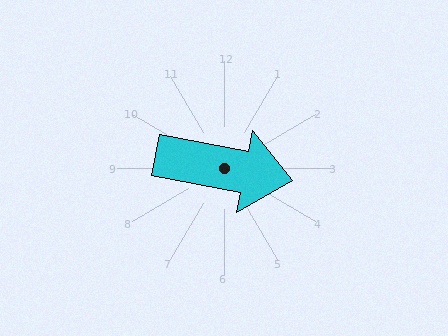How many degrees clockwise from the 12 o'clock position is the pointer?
Approximately 101 degrees.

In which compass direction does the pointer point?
East.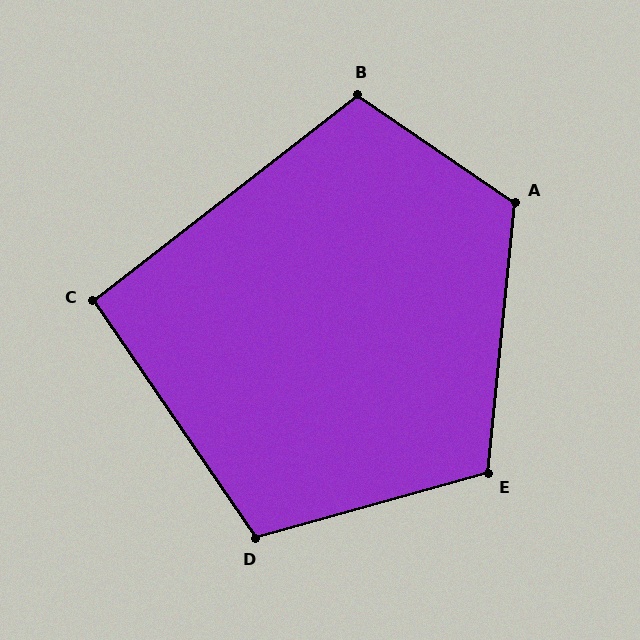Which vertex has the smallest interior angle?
C, at approximately 94 degrees.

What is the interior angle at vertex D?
Approximately 109 degrees (obtuse).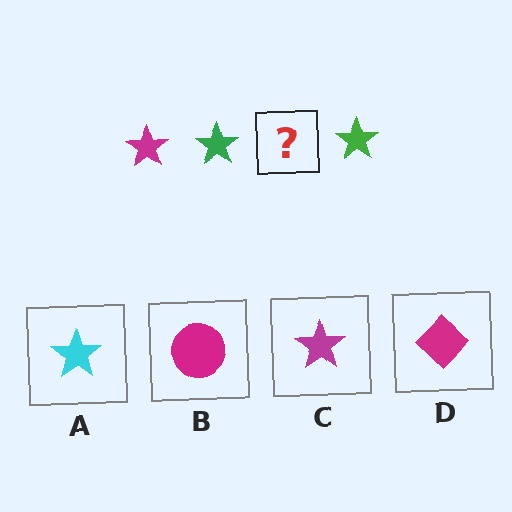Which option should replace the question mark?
Option C.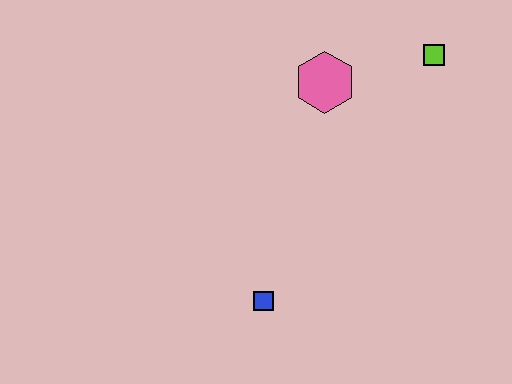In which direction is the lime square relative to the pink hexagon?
The lime square is to the right of the pink hexagon.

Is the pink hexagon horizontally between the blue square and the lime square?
Yes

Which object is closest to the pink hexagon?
The lime square is closest to the pink hexagon.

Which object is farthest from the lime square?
The blue square is farthest from the lime square.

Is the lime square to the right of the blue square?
Yes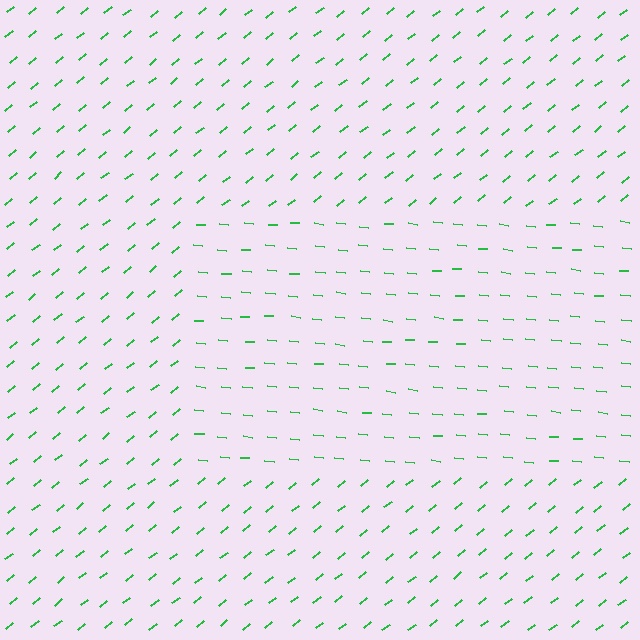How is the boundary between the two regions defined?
The boundary is defined purely by a change in line orientation (approximately 45 degrees difference). All lines are the same color and thickness.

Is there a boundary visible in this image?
Yes, there is a texture boundary formed by a change in line orientation.